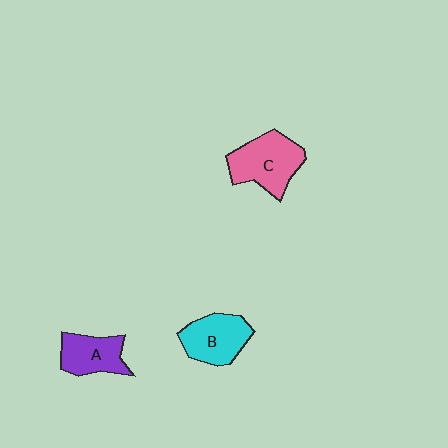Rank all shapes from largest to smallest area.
From largest to smallest: C (pink), B (cyan), A (purple).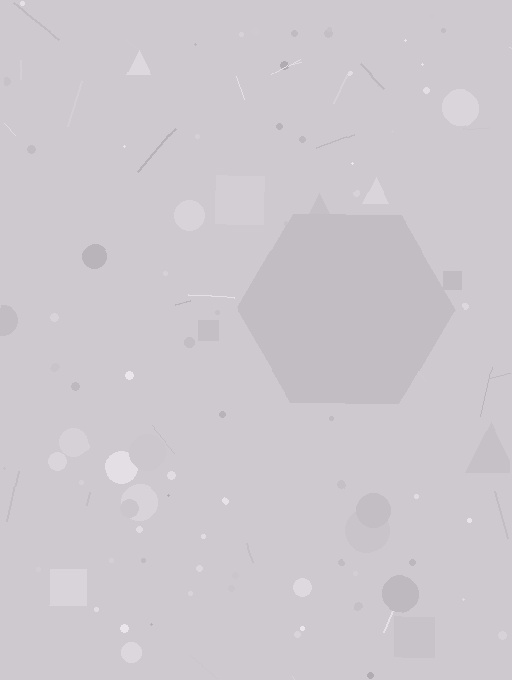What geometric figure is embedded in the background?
A hexagon is embedded in the background.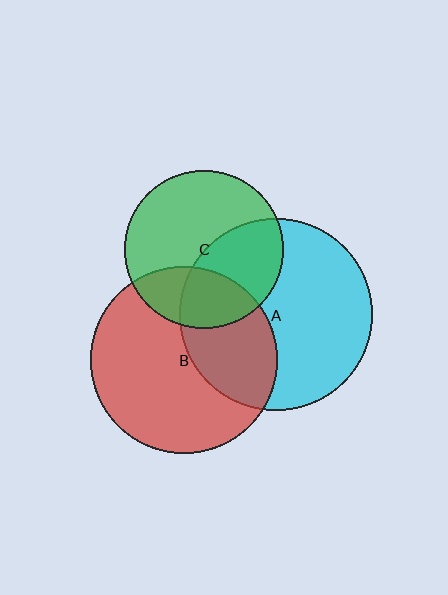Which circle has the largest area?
Circle A (cyan).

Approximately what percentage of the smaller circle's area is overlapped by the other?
Approximately 35%.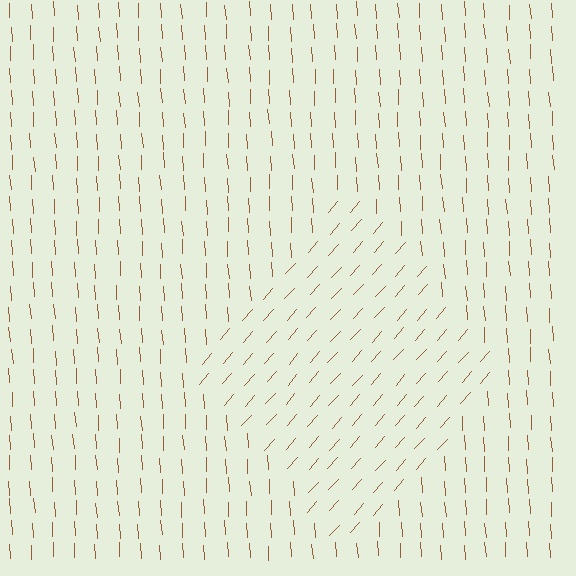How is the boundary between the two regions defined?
The boundary is defined purely by a change in line orientation (approximately 45 degrees difference). All lines are the same color and thickness.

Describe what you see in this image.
The image is filled with small brown line segments. A diamond region in the image has lines oriented differently from the surrounding lines, creating a visible texture boundary.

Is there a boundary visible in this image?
Yes, there is a texture boundary formed by a change in line orientation.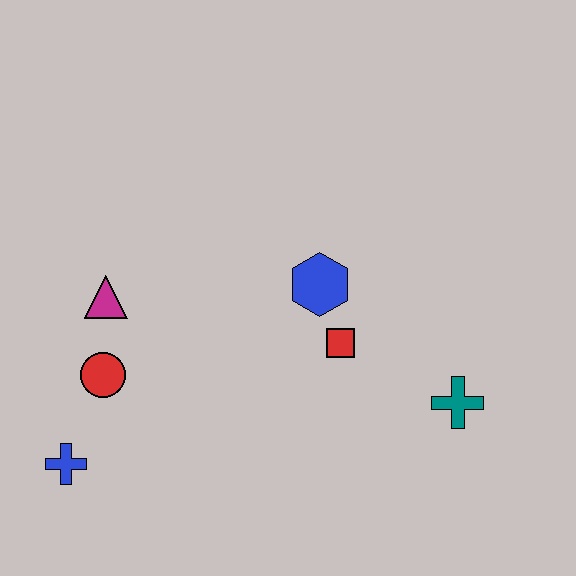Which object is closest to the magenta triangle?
The red circle is closest to the magenta triangle.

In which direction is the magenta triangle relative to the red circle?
The magenta triangle is above the red circle.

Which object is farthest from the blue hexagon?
The blue cross is farthest from the blue hexagon.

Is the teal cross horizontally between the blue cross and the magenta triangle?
No